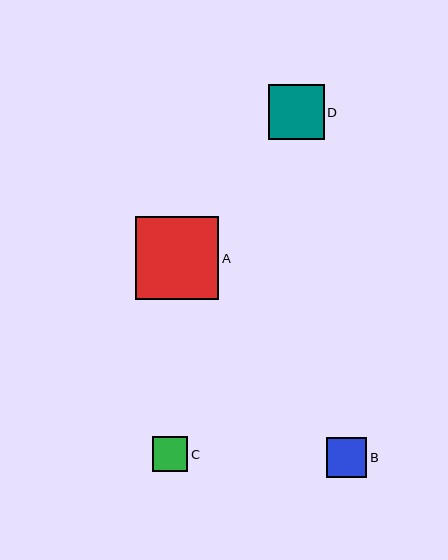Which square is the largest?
Square A is the largest with a size of approximately 84 pixels.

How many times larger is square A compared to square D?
Square A is approximately 1.5 times the size of square D.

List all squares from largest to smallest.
From largest to smallest: A, D, B, C.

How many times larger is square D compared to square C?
Square D is approximately 1.6 times the size of square C.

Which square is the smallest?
Square C is the smallest with a size of approximately 35 pixels.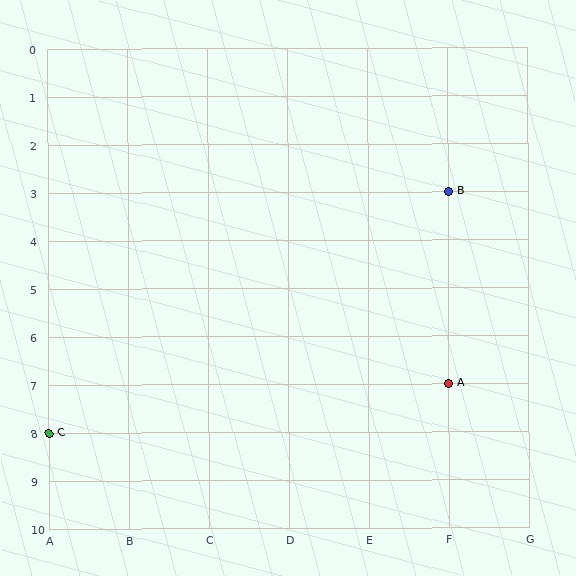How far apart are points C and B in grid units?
Points C and B are 5 columns and 5 rows apart (about 7.1 grid units diagonally).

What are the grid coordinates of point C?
Point C is at grid coordinates (A, 8).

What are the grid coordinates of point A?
Point A is at grid coordinates (F, 7).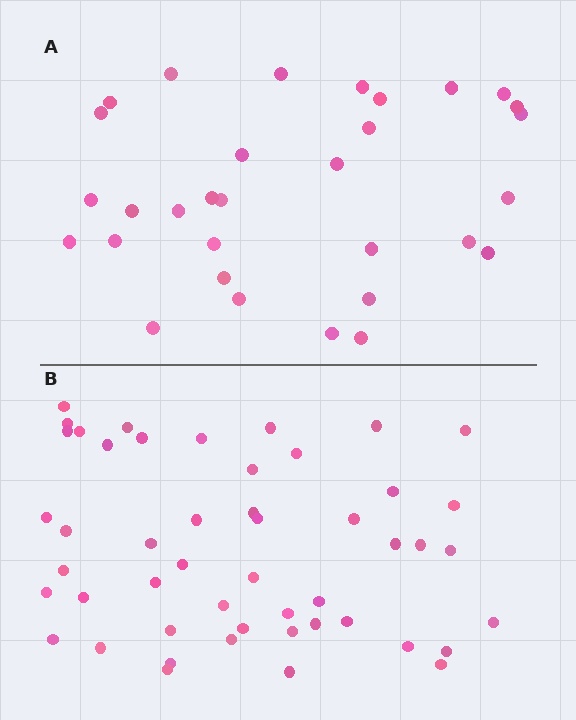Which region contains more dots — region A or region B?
Region B (the bottom region) has more dots.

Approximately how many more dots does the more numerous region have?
Region B has approximately 20 more dots than region A.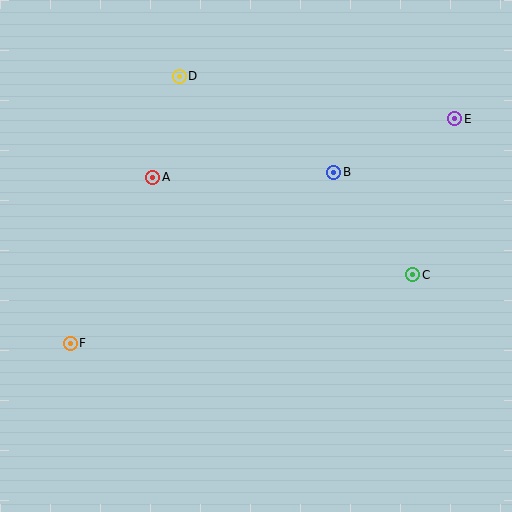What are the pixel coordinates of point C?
Point C is at (413, 275).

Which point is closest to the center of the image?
Point B at (334, 172) is closest to the center.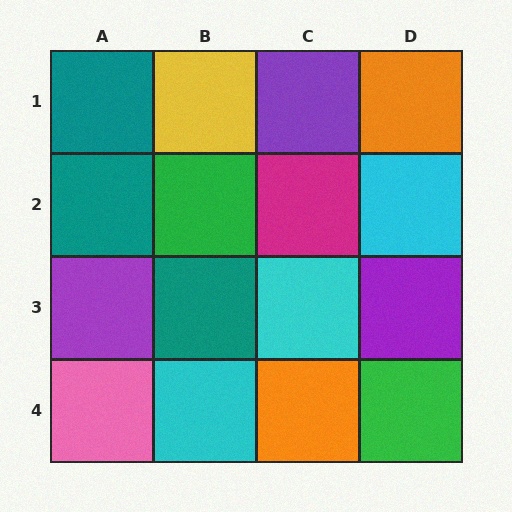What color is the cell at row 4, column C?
Orange.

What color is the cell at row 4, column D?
Green.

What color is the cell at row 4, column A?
Pink.